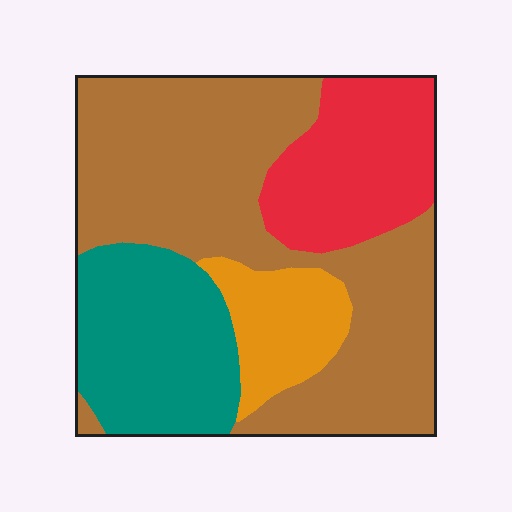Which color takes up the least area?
Orange, at roughly 10%.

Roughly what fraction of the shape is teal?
Teal takes up about one fifth (1/5) of the shape.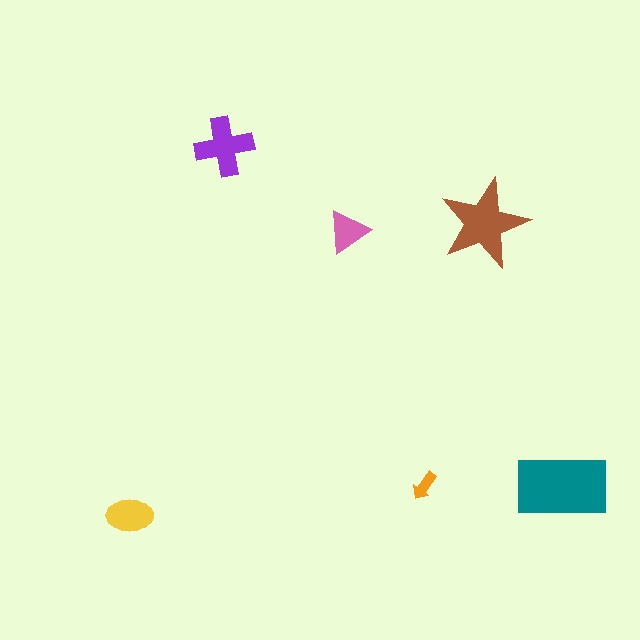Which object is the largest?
The teal rectangle.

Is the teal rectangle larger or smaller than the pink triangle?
Larger.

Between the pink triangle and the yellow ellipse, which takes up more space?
The yellow ellipse.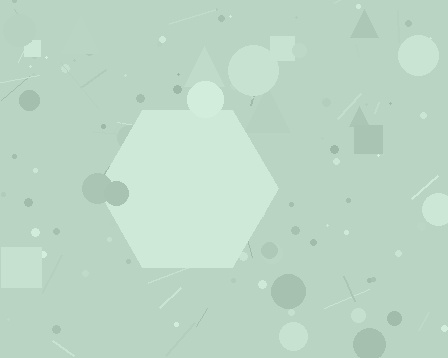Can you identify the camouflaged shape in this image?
The camouflaged shape is a hexagon.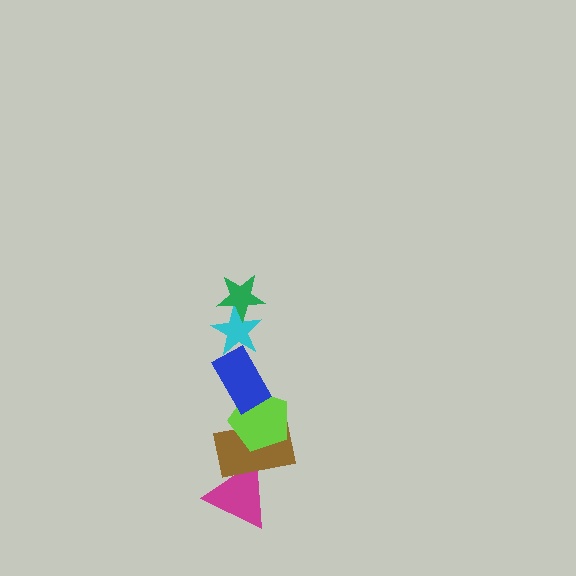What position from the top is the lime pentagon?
The lime pentagon is 4th from the top.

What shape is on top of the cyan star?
The green star is on top of the cyan star.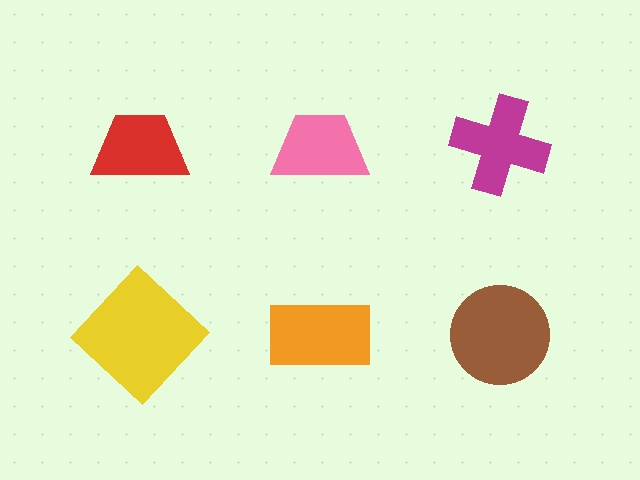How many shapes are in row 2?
3 shapes.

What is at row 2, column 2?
An orange rectangle.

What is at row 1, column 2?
A pink trapezoid.